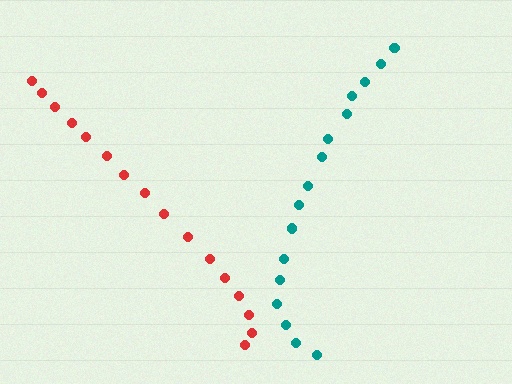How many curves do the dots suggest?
There are 2 distinct paths.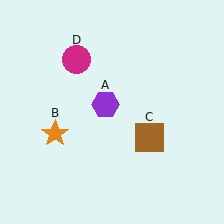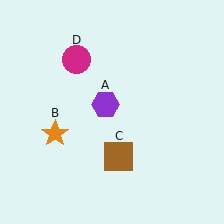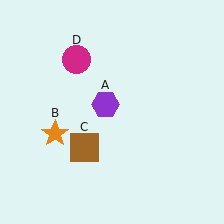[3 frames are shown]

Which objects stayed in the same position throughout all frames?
Purple hexagon (object A) and orange star (object B) and magenta circle (object D) remained stationary.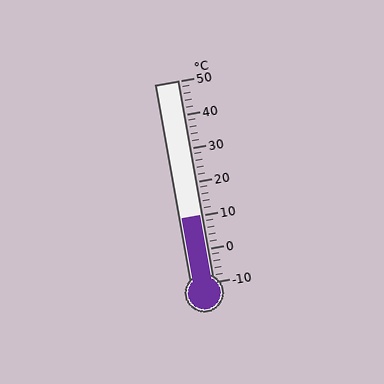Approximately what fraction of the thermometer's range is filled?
The thermometer is filled to approximately 35% of its range.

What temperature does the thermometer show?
The thermometer shows approximately 10°C.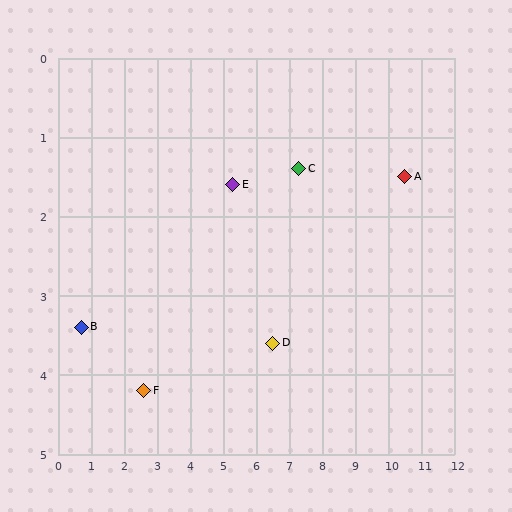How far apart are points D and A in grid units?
Points D and A are about 4.5 grid units apart.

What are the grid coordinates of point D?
Point D is at approximately (6.5, 3.6).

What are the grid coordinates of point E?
Point E is at approximately (5.3, 1.6).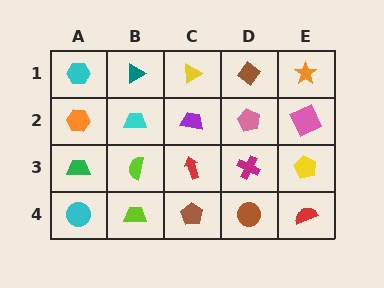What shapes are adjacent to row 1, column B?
A cyan trapezoid (row 2, column B), a cyan hexagon (row 1, column A), a yellow triangle (row 1, column C).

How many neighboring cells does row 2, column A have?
3.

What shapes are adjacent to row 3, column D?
A pink pentagon (row 2, column D), a brown circle (row 4, column D), a red arrow (row 3, column C), a yellow pentagon (row 3, column E).